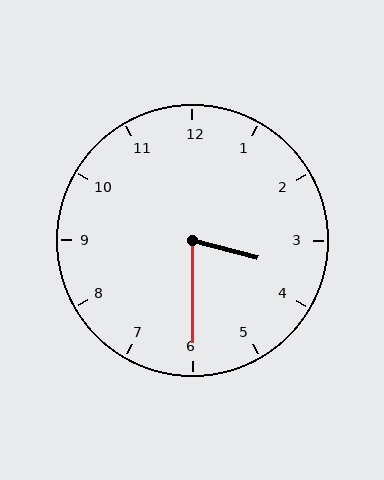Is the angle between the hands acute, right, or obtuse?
It is acute.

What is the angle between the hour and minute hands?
Approximately 75 degrees.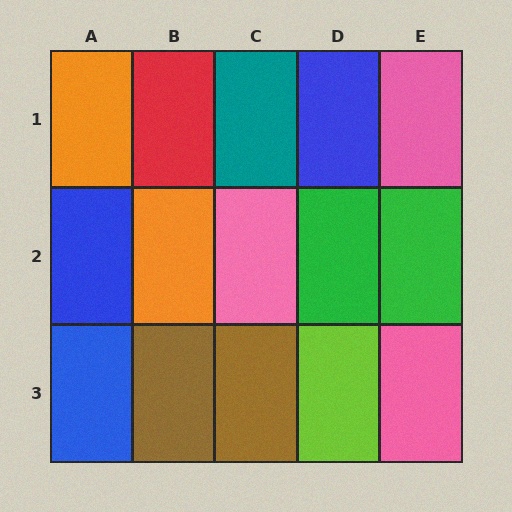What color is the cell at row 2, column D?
Green.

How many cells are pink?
3 cells are pink.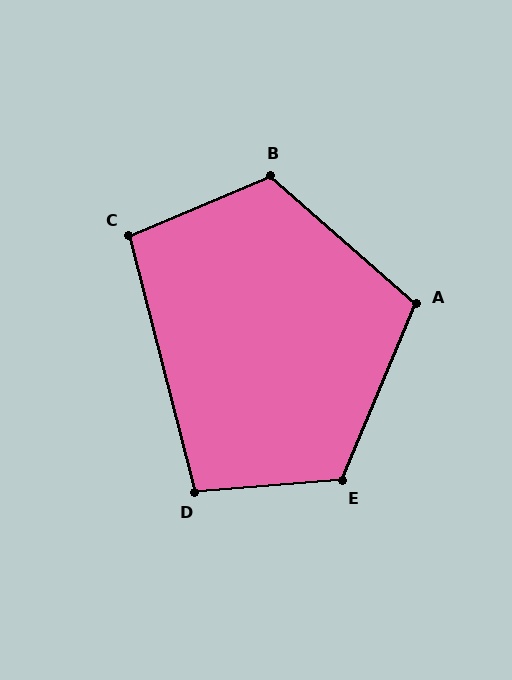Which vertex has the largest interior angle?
E, at approximately 118 degrees.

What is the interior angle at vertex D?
Approximately 99 degrees (obtuse).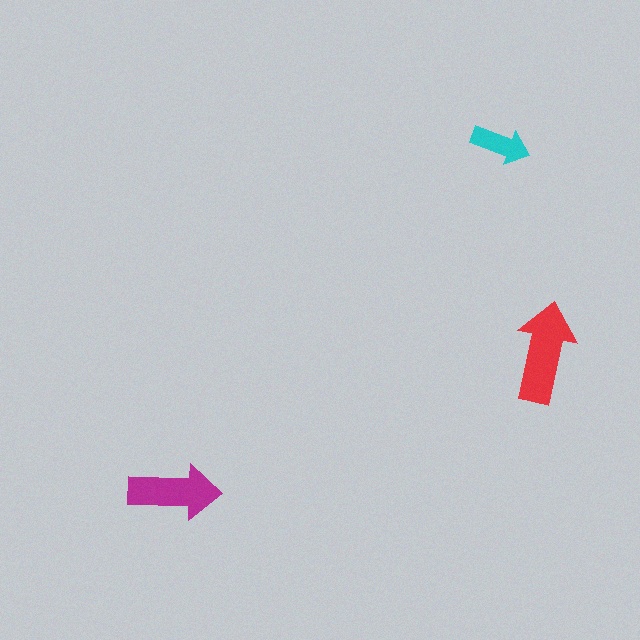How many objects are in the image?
There are 3 objects in the image.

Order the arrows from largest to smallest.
the red one, the magenta one, the cyan one.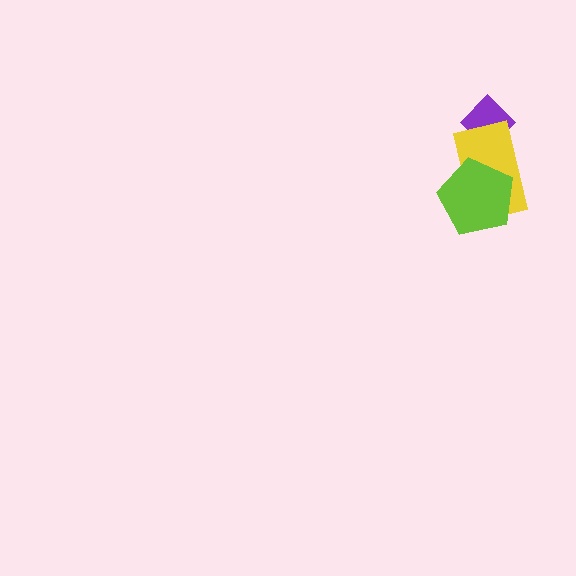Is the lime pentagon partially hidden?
No, no other shape covers it.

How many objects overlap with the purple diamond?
1 object overlaps with the purple diamond.